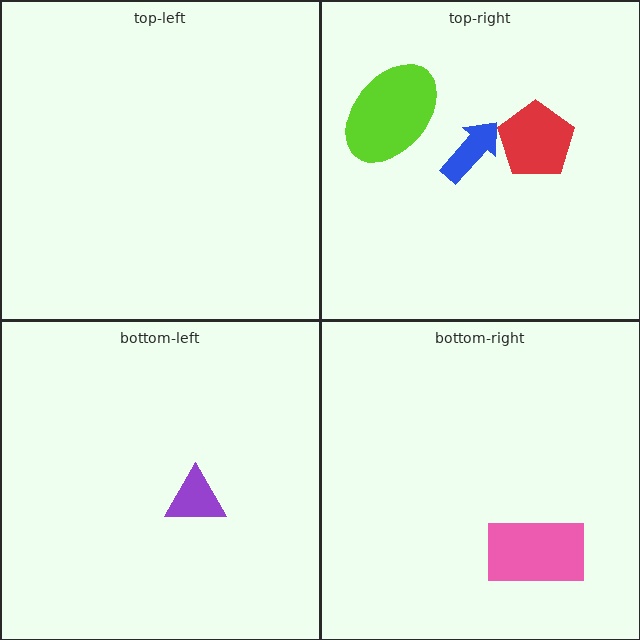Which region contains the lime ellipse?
The top-right region.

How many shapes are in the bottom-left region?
1.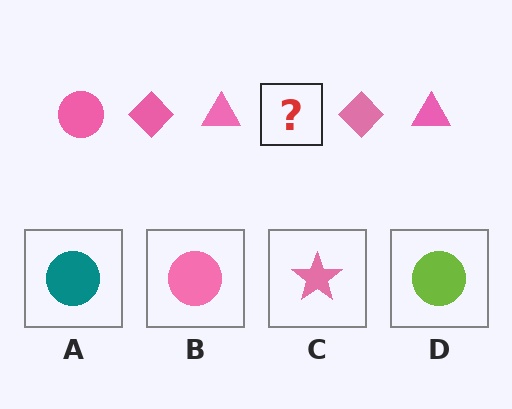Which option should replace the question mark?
Option B.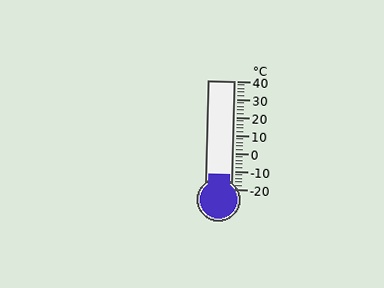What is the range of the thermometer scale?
The thermometer scale ranges from -20°C to 40°C.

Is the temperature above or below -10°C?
The temperature is below -10°C.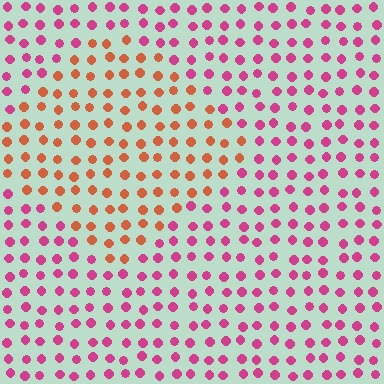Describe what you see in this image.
The image is filled with small magenta elements in a uniform arrangement. A diamond-shaped region is visible where the elements are tinted to a slightly different hue, forming a subtle color boundary.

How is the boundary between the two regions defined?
The boundary is defined purely by a slight shift in hue (about 47 degrees). Spacing, size, and orientation are identical on both sides.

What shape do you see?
I see a diamond.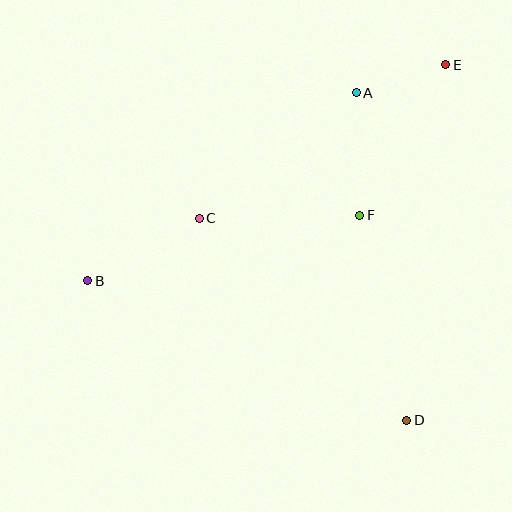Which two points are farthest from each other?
Points B and E are farthest from each other.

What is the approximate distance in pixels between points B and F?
The distance between B and F is approximately 280 pixels.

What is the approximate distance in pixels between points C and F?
The distance between C and F is approximately 160 pixels.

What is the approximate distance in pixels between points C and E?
The distance between C and E is approximately 290 pixels.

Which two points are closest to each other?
Points A and E are closest to each other.